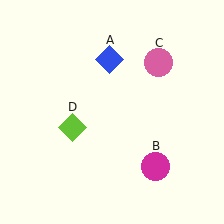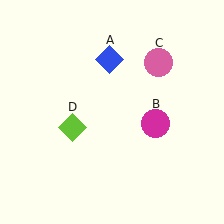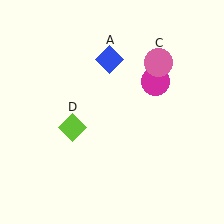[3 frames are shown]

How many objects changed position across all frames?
1 object changed position: magenta circle (object B).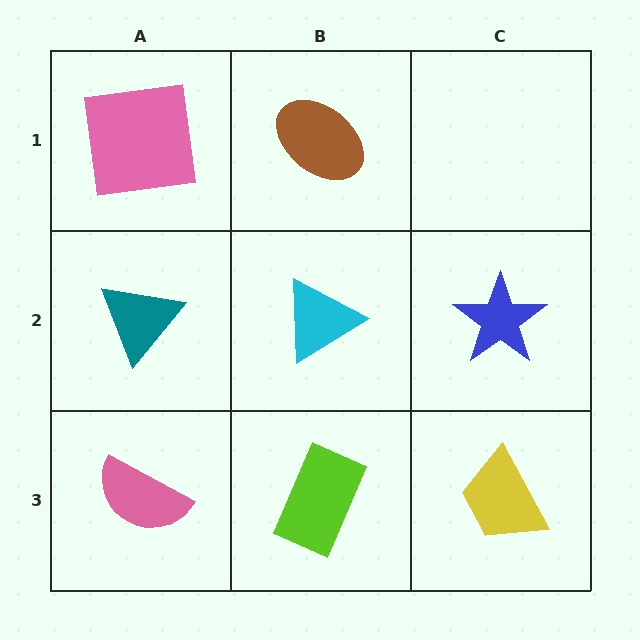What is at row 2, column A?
A teal triangle.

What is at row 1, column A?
A pink square.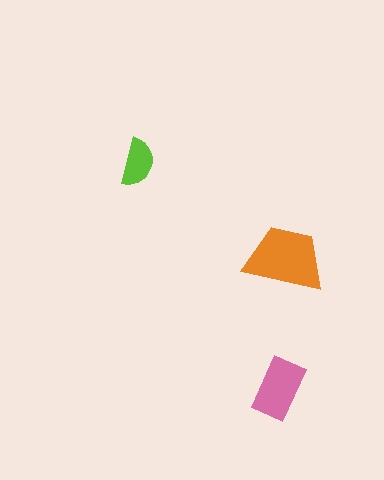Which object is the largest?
The orange trapezoid.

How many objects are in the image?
There are 3 objects in the image.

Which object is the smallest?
The lime semicircle.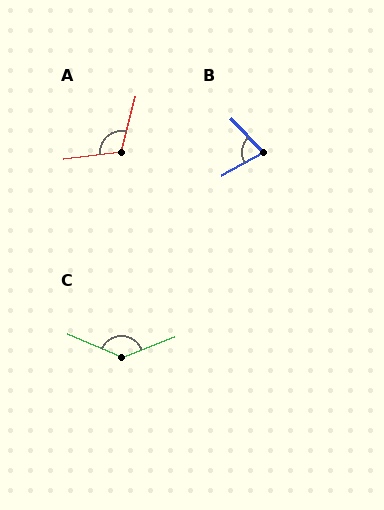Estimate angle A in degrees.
Approximately 112 degrees.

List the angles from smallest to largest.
B (76°), A (112°), C (135°).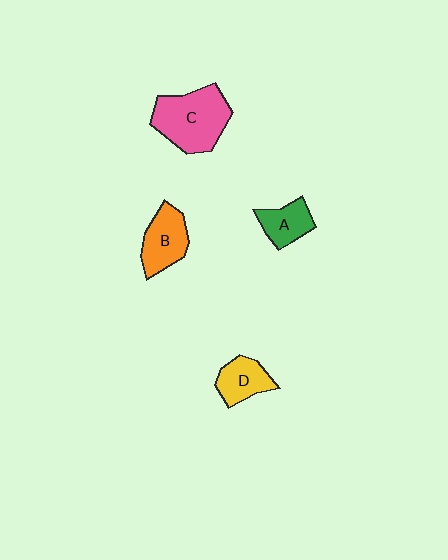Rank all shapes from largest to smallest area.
From largest to smallest: C (pink), B (orange), D (yellow), A (green).